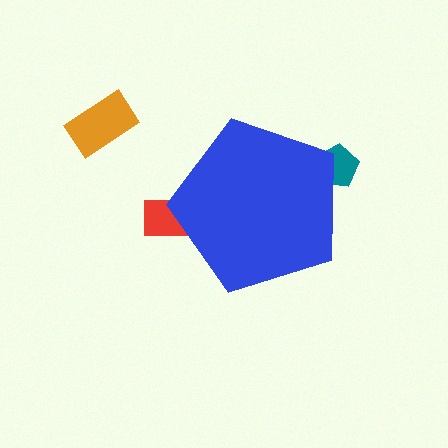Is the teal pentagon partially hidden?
Yes, the teal pentagon is partially hidden behind the blue pentagon.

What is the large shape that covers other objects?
A blue pentagon.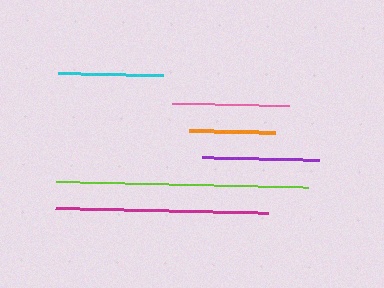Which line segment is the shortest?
The orange line is the shortest at approximately 85 pixels.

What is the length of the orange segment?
The orange segment is approximately 85 pixels long.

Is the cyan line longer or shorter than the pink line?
The pink line is longer than the cyan line.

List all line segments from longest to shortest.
From longest to shortest: lime, magenta, pink, purple, cyan, orange.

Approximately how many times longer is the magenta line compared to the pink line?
The magenta line is approximately 1.8 times the length of the pink line.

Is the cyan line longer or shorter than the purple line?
The purple line is longer than the cyan line.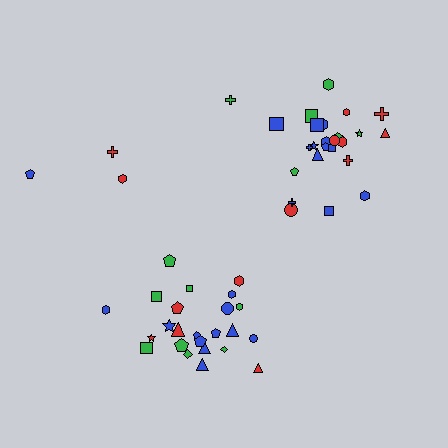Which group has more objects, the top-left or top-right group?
The top-right group.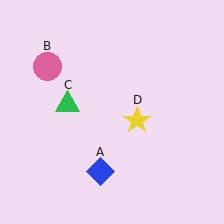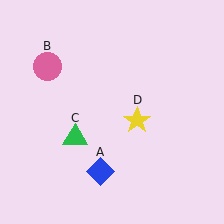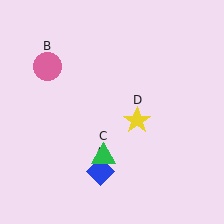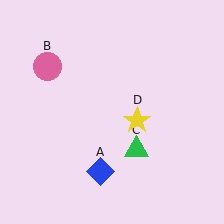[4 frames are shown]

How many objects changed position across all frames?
1 object changed position: green triangle (object C).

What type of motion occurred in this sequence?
The green triangle (object C) rotated counterclockwise around the center of the scene.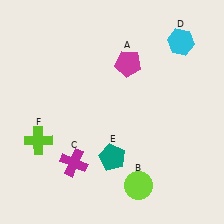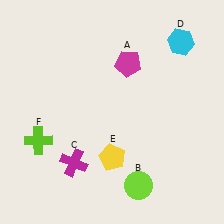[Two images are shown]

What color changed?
The pentagon (E) changed from teal in Image 1 to yellow in Image 2.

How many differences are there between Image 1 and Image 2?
There is 1 difference between the two images.